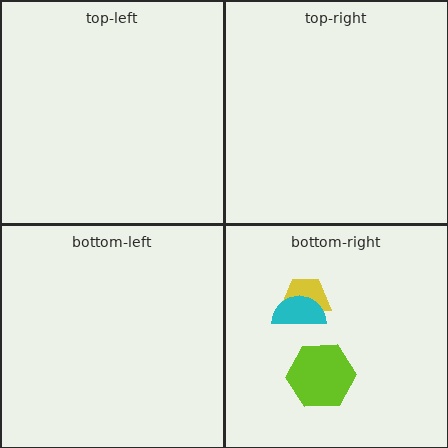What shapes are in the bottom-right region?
The lime hexagon, the yellow trapezoid, the cyan semicircle.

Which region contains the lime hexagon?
The bottom-right region.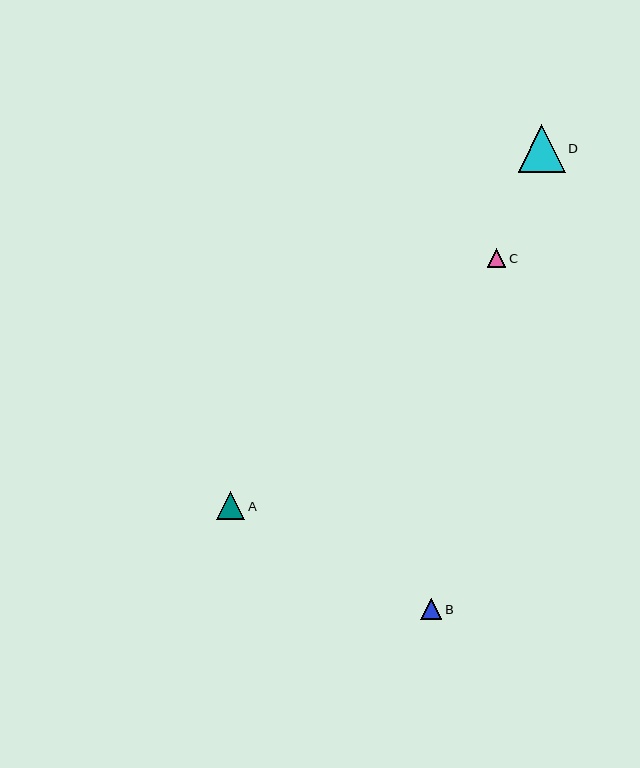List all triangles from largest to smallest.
From largest to smallest: D, A, B, C.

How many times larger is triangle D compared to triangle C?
Triangle D is approximately 2.5 times the size of triangle C.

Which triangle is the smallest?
Triangle C is the smallest with a size of approximately 19 pixels.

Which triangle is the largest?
Triangle D is the largest with a size of approximately 47 pixels.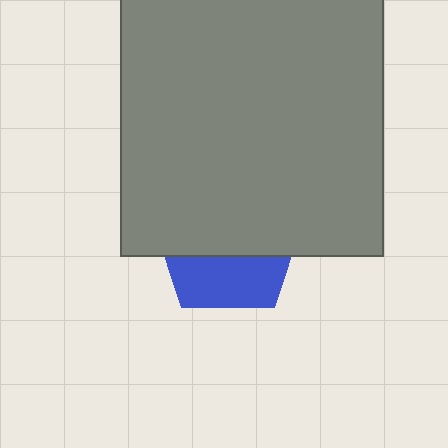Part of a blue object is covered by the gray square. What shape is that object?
It is a pentagon.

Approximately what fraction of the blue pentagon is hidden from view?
Roughly 63% of the blue pentagon is hidden behind the gray square.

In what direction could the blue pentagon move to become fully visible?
The blue pentagon could move down. That would shift it out from behind the gray square entirely.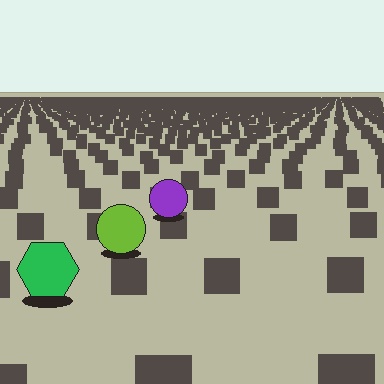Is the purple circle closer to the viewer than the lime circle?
No. The lime circle is closer — you can tell from the texture gradient: the ground texture is coarser near it.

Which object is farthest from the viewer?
The purple circle is farthest from the viewer. It appears smaller and the ground texture around it is denser.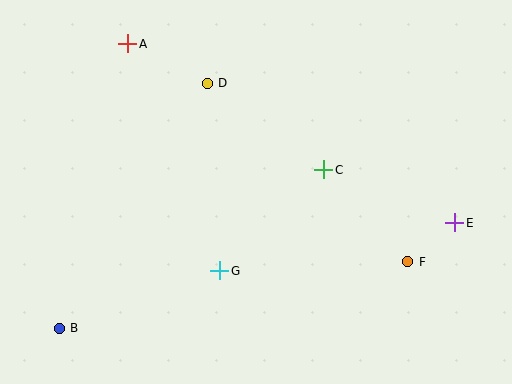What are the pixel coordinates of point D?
Point D is at (207, 83).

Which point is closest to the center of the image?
Point C at (324, 170) is closest to the center.